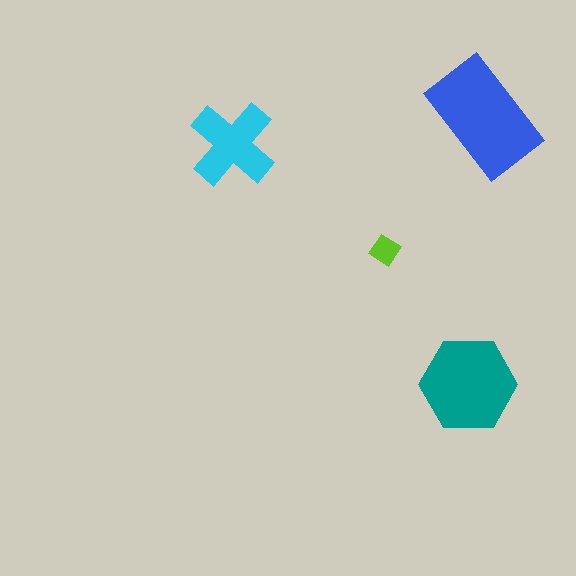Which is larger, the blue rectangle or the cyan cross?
The blue rectangle.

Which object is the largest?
The blue rectangle.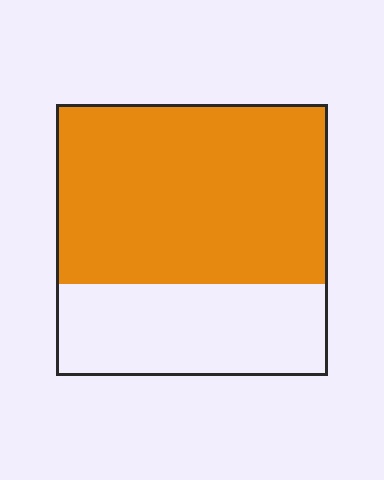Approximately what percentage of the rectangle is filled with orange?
Approximately 65%.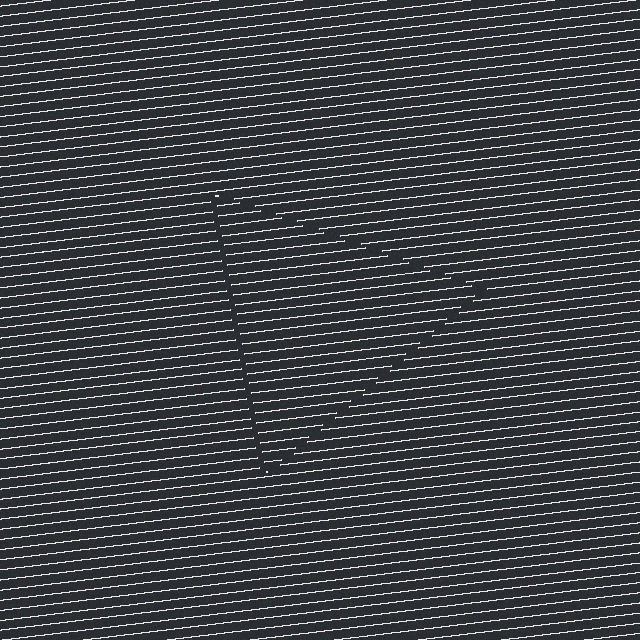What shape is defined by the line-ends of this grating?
An illusory triangle. The interior of the shape contains the same grating, shifted by half a period — the contour is defined by the phase discontinuity where line-ends from the inner and outer gratings abut.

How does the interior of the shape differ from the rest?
The interior of the shape contains the same grating, shifted by half a period — the contour is defined by the phase discontinuity where line-ends from the inner and outer gratings abut.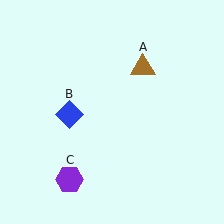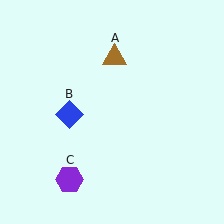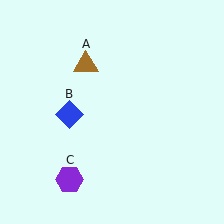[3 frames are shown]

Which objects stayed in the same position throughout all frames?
Blue diamond (object B) and purple hexagon (object C) remained stationary.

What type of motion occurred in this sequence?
The brown triangle (object A) rotated counterclockwise around the center of the scene.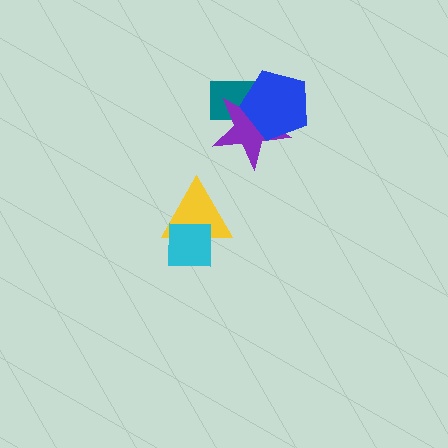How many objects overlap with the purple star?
2 objects overlap with the purple star.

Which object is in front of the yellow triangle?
The cyan square is in front of the yellow triangle.